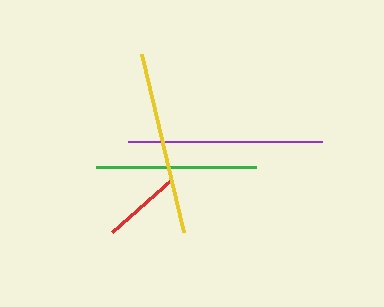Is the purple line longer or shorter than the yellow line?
The purple line is longer than the yellow line.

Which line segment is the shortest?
The red line is the shortest at approximately 80 pixels.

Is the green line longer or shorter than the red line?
The green line is longer than the red line.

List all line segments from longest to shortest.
From longest to shortest: purple, yellow, green, red.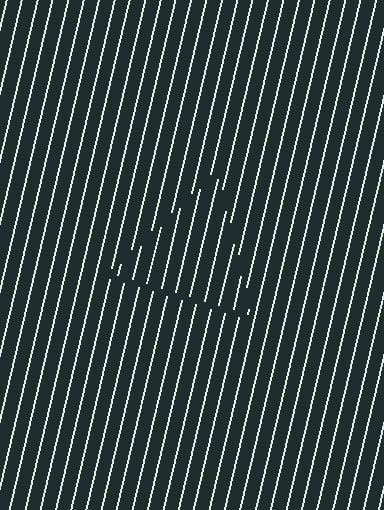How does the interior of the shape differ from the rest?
The interior of the shape contains the same grating, shifted by half a period — the contour is defined by the phase discontinuity where line-ends from the inner and outer gratings abut.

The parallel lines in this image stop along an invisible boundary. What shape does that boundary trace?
An illusory triangle. The interior of the shape contains the same grating, shifted by half a period — the contour is defined by the phase discontinuity where line-ends from the inner and outer gratings abut.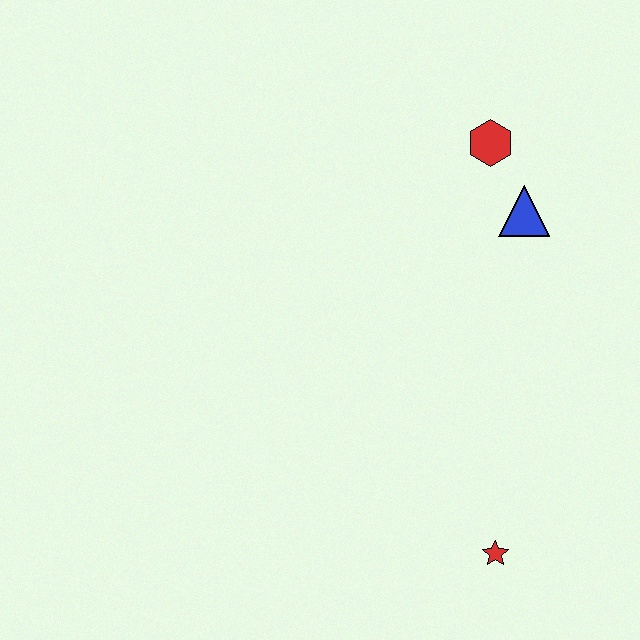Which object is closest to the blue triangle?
The red hexagon is closest to the blue triangle.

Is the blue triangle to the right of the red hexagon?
Yes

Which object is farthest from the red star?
The red hexagon is farthest from the red star.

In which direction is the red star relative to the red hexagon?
The red star is below the red hexagon.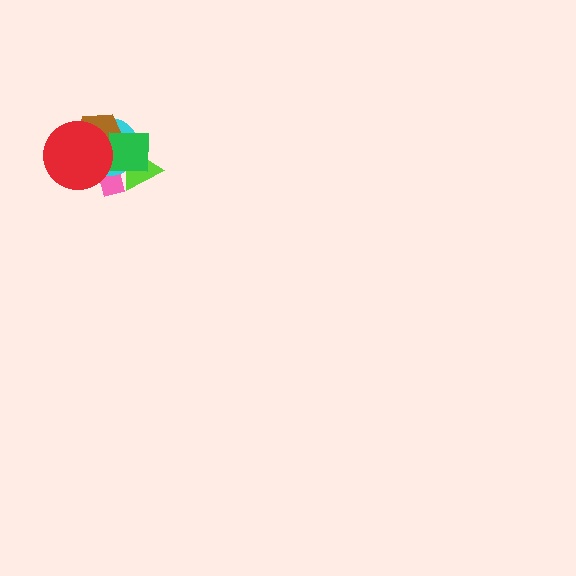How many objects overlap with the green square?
5 objects overlap with the green square.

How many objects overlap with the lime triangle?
3 objects overlap with the lime triangle.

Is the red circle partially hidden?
No, no other shape covers it.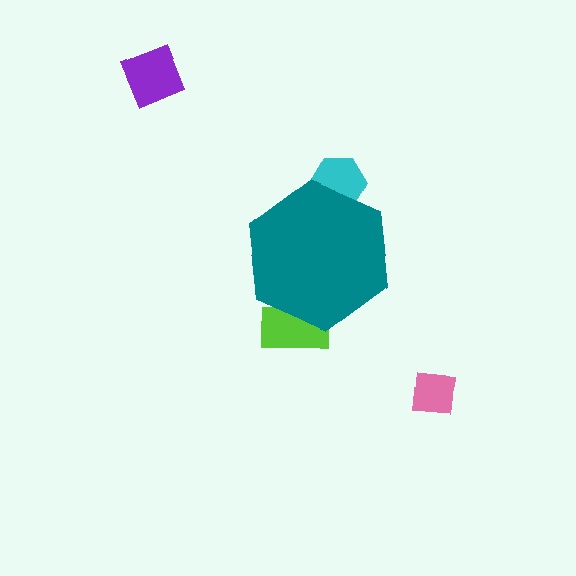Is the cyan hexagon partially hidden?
Yes, the cyan hexagon is partially hidden behind the teal hexagon.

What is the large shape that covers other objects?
A teal hexagon.